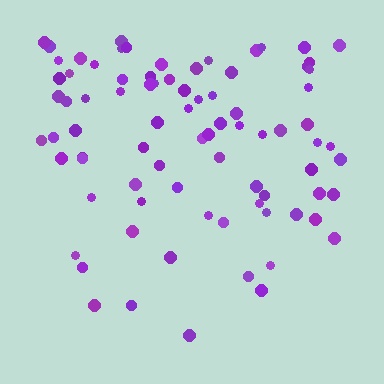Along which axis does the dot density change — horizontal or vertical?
Vertical.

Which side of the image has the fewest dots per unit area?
The bottom.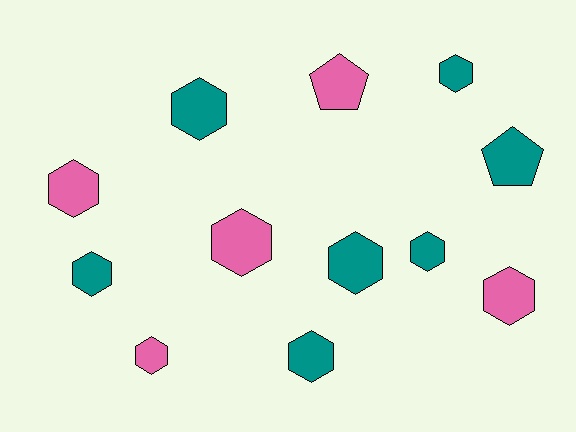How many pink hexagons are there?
There are 4 pink hexagons.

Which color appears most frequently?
Teal, with 7 objects.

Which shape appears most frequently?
Hexagon, with 10 objects.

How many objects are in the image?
There are 12 objects.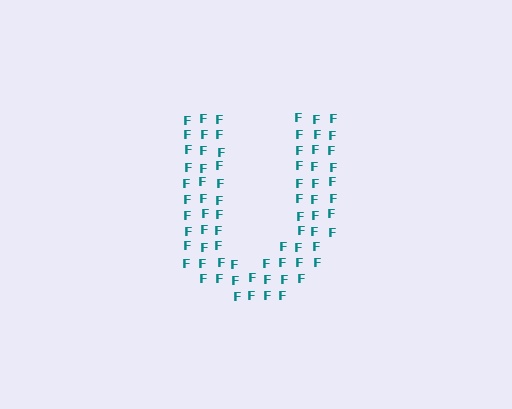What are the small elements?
The small elements are letter F's.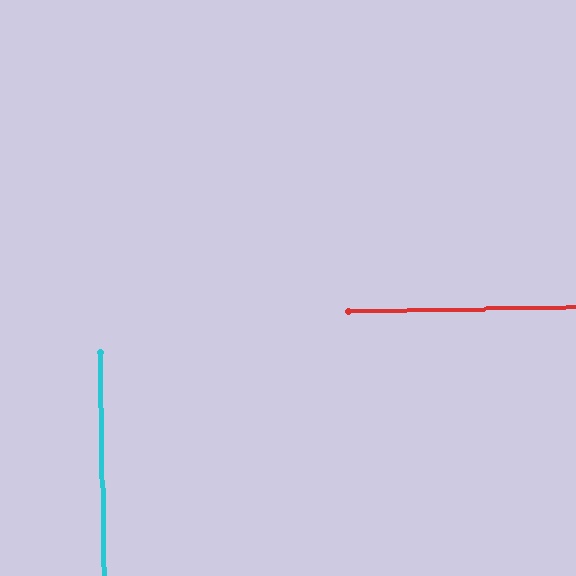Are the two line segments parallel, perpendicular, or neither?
Perpendicular — they meet at approximately 90°.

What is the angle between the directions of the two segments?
Approximately 90 degrees.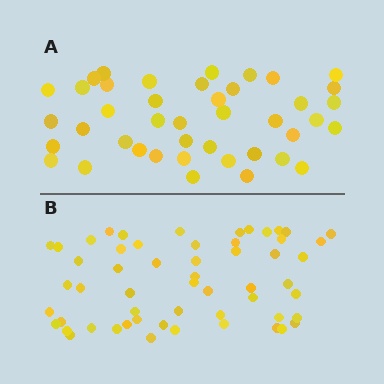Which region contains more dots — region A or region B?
Region B (the bottom region) has more dots.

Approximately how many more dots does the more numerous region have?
Region B has approximately 15 more dots than region A.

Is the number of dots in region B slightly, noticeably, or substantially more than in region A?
Region B has noticeably more, but not dramatically so. The ratio is roughly 1.3 to 1.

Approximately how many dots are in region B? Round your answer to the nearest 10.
About 60 dots. (The exact count is 56, which rounds to 60.)